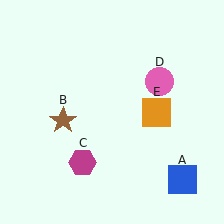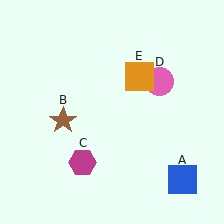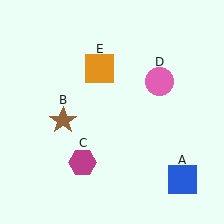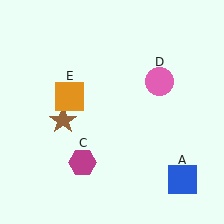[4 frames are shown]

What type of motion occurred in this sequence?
The orange square (object E) rotated counterclockwise around the center of the scene.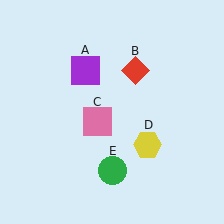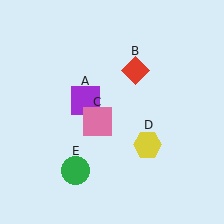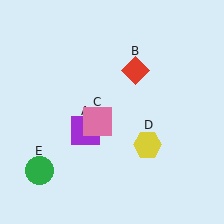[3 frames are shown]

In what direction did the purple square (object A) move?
The purple square (object A) moved down.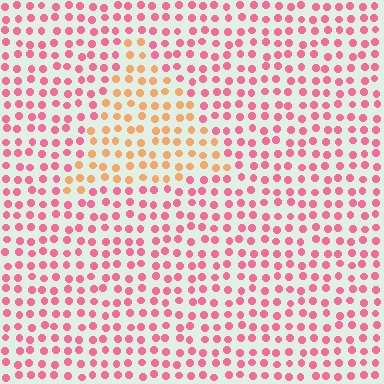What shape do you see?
I see a triangle.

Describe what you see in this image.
The image is filled with small pink elements in a uniform arrangement. A triangle-shaped region is visible where the elements are tinted to a slightly different hue, forming a subtle color boundary.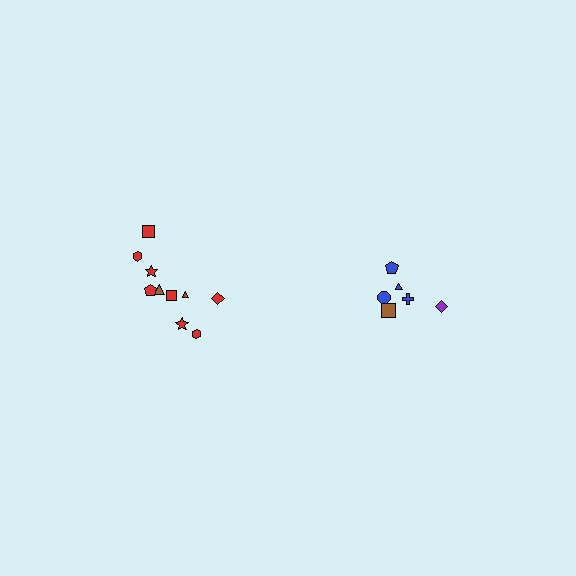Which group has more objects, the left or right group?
The left group.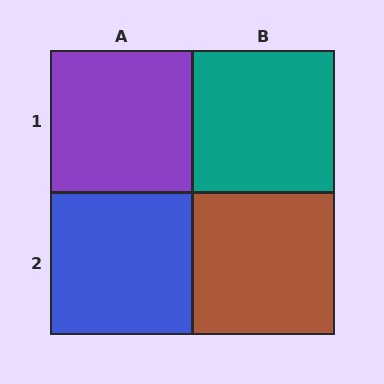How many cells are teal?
1 cell is teal.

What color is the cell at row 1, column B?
Teal.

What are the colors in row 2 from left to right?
Blue, brown.